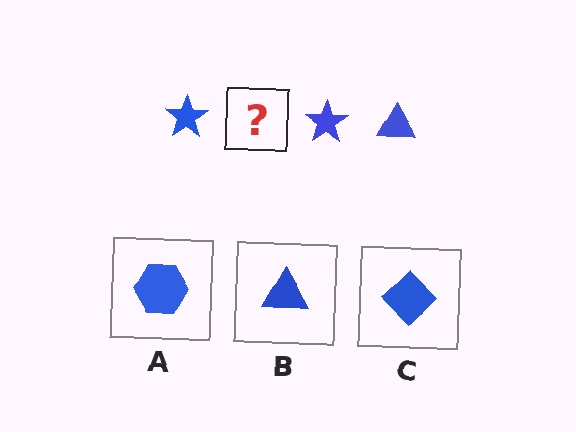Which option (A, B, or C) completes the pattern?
B.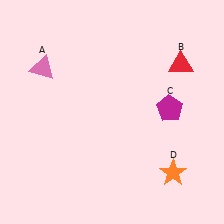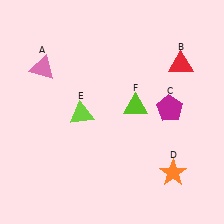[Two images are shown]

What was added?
A lime triangle (E), a lime triangle (F) were added in Image 2.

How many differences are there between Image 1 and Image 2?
There are 2 differences between the two images.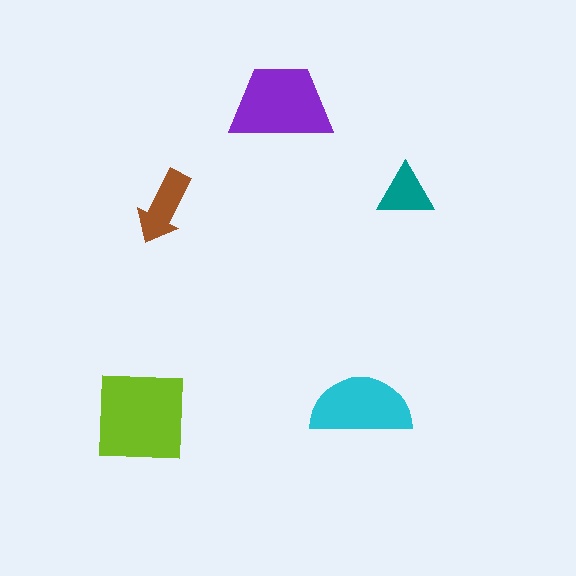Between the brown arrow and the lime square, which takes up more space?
The lime square.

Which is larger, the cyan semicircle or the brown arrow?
The cyan semicircle.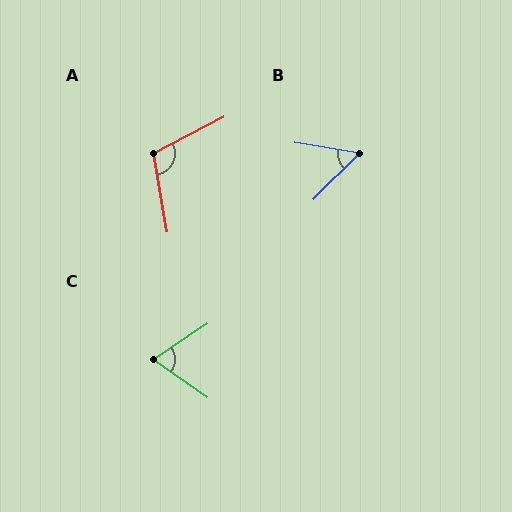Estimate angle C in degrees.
Approximately 69 degrees.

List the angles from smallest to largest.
B (55°), C (69°), A (108°).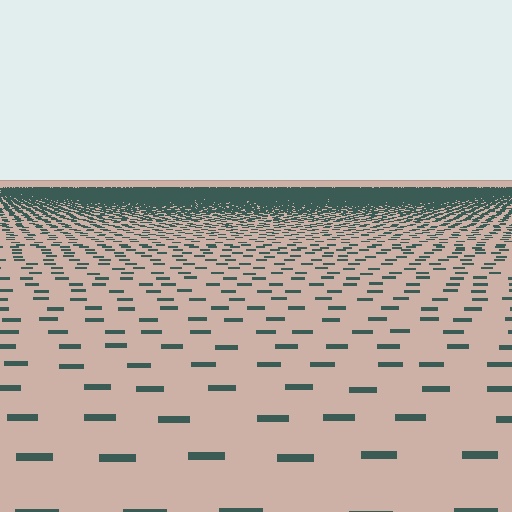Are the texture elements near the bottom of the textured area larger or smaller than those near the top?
Larger. Near the bottom, elements are closer to the viewer and appear at a bigger on-screen size.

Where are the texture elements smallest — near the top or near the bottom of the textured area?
Near the top.